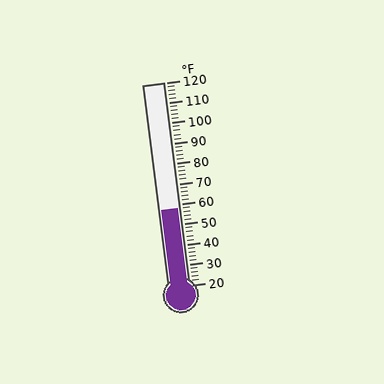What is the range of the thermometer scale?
The thermometer scale ranges from 20°F to 120°F.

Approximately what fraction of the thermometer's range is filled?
The thermometer is filled to approximately 40% of its range.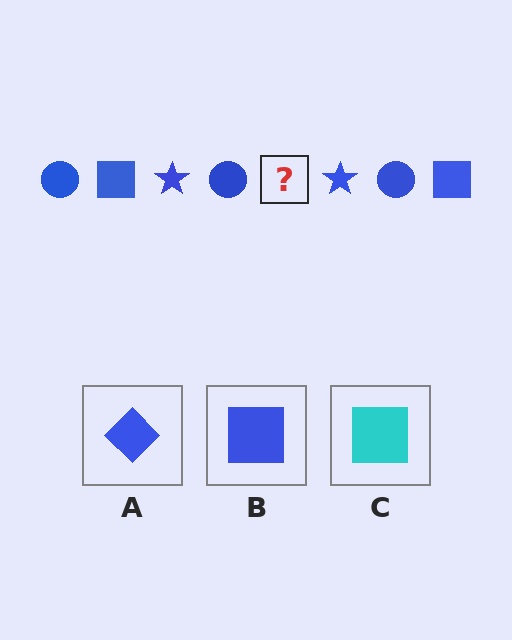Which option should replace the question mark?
Option B.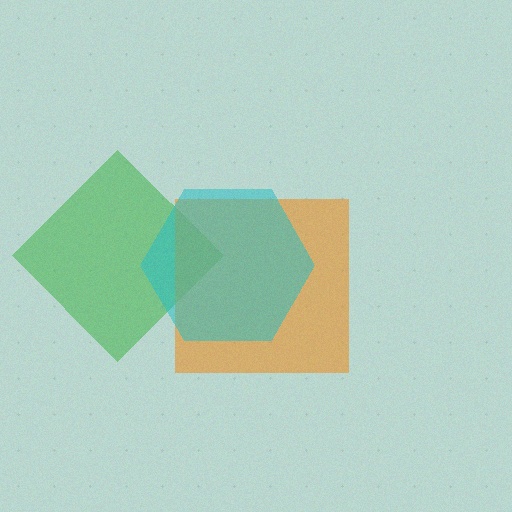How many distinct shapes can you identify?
There are 3 distinct shapes: a green diamond, an orange square, a cyan hexagon.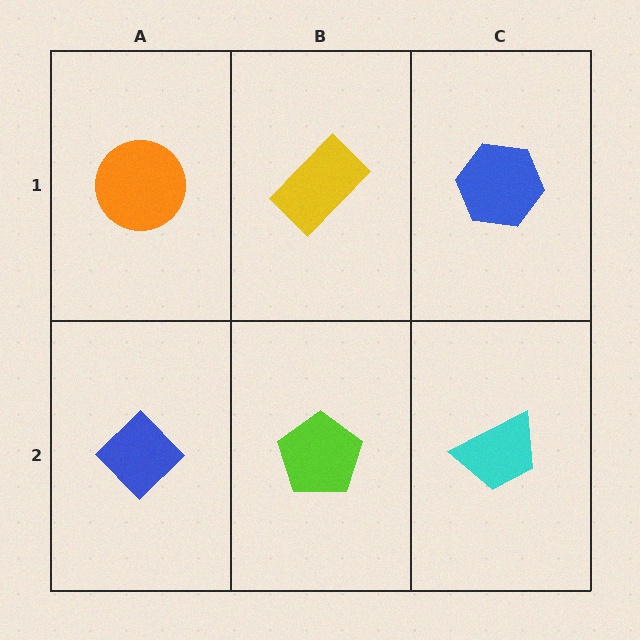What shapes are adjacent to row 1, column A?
A blue diamond (row 2, column A), a yellow rectangle (row 1, column B).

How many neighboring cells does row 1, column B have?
3.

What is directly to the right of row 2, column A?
A lime pentagon.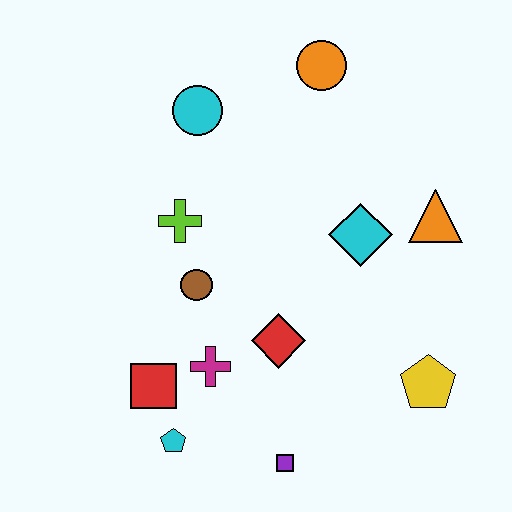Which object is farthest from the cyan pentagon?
The orange circle is farthest from the cyan pentagon.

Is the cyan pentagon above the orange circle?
No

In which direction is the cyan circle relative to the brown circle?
The cyan circle is above the brown circle.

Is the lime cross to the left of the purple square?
Yes